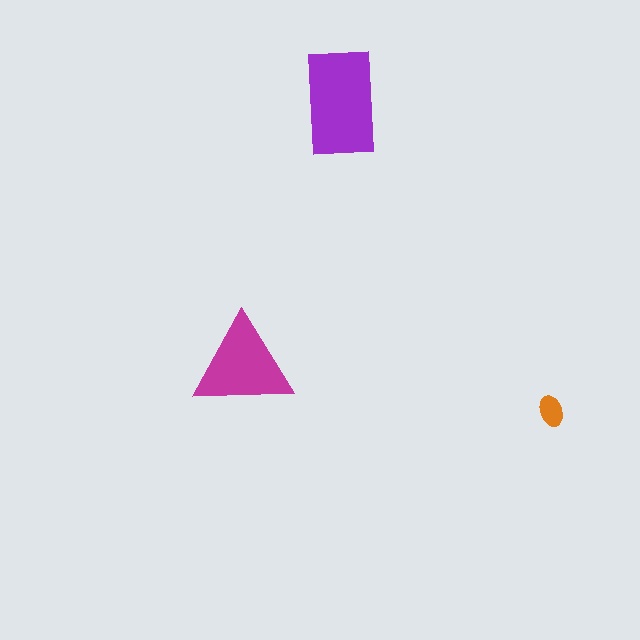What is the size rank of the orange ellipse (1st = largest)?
3rd.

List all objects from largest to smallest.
The purple rectangle, the magenta triangle, the orange ellipse.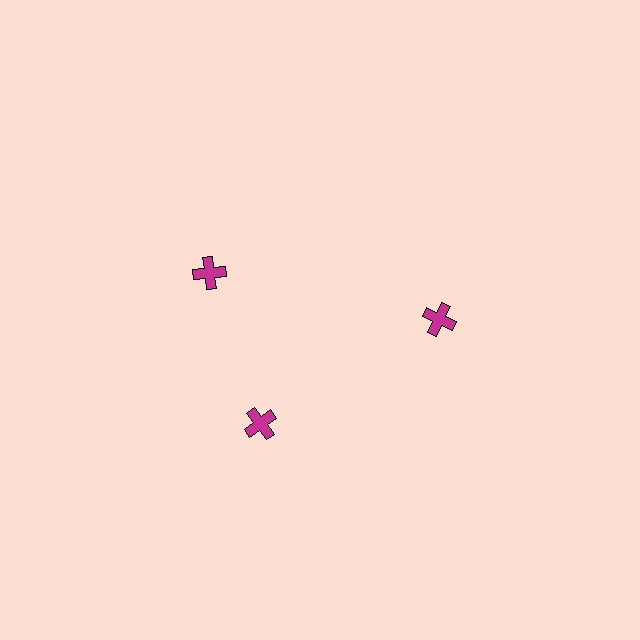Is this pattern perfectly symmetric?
No. The 3 magenta crosses are arranged in a ring, but one element near the 11 o'clock position is rotated out of alignment along the ring, breaking the 3-fold rotational symmetry.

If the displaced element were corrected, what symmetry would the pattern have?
It would have 3-fold rotational symmetry — the pattern would map onto itself every 120 degrees.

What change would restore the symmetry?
The symmetry would be restored by rotating it back into even spacing with its neighbors so that all 3 crosses sit at equal angles and equal distance from the center.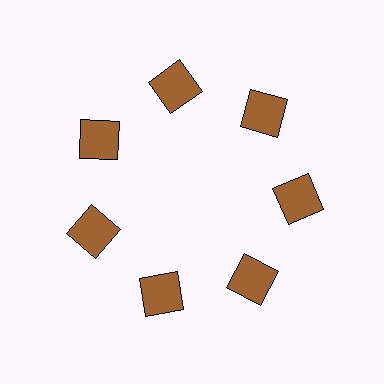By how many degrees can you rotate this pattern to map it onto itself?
The pattern maps onto itself every 51 degrees of rotation.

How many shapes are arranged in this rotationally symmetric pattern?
There are 7 shapes, arranged in 7 groups of 1.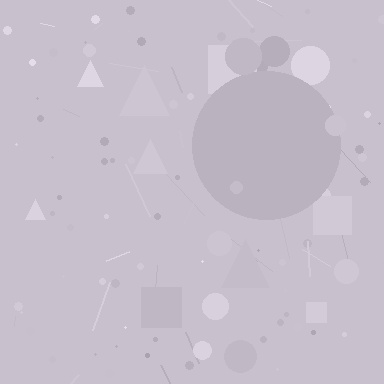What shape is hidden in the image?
A circle is hidden in the image.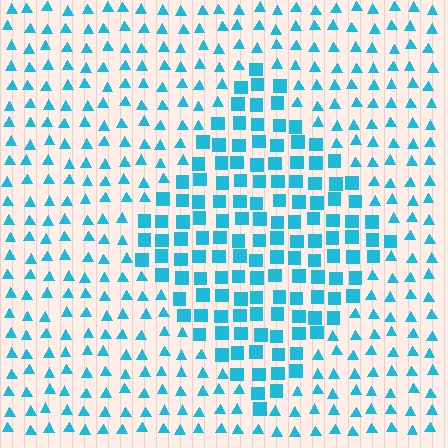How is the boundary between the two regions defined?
The boundary is defined by a change in element shape: squares inside vs. triangles outside. All elements share the same color and spacing.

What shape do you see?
I see a diamond.